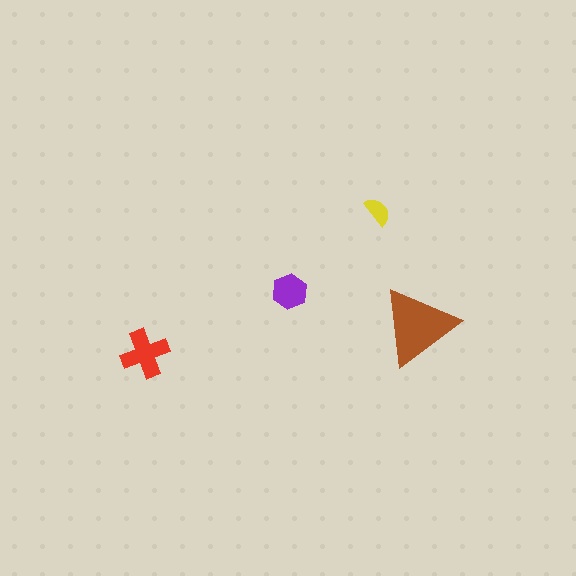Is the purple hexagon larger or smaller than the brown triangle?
Smaller.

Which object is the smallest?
The yellow semicircle.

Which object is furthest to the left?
The red cross is leftmost.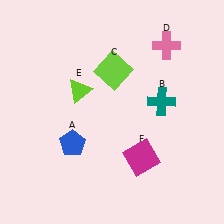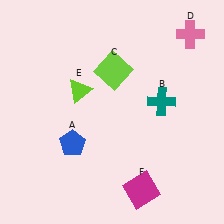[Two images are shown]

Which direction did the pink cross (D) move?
The pink cross (D) moved right.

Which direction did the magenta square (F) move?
The magenta square (F) moved down.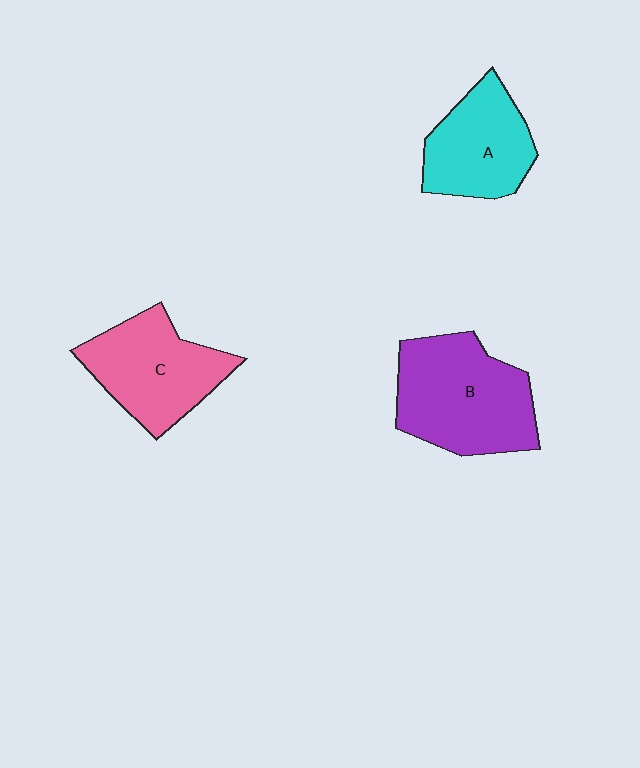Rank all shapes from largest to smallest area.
From largest to smallest: B (purple), C (pink), A (cyan).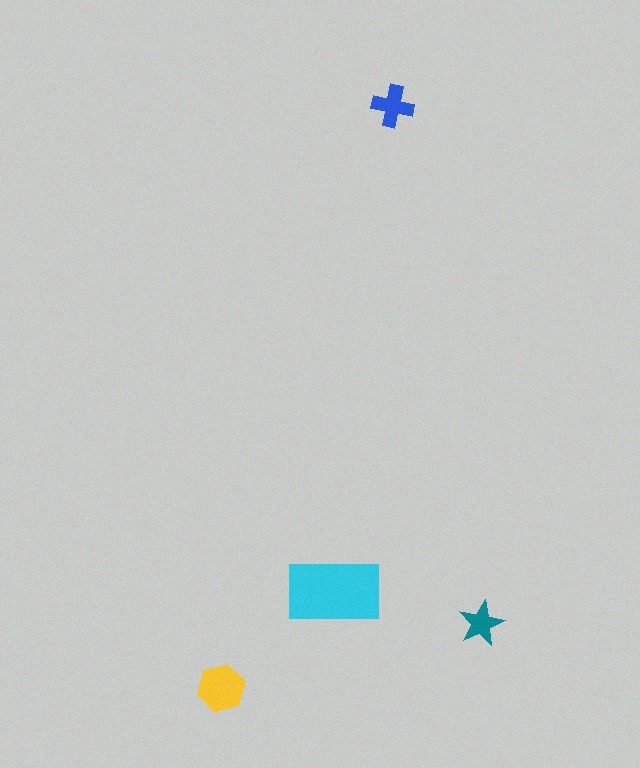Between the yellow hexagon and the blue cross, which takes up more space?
The yellow hexagon.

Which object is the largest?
The cyan rectangle.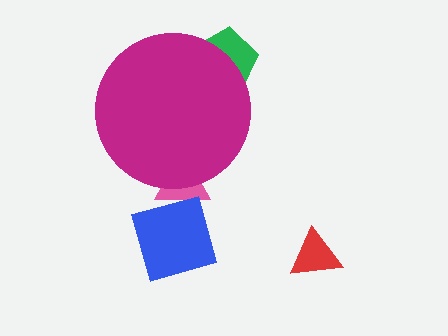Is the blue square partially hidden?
No, the blue square is fully visible.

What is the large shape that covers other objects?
A magenta circle.